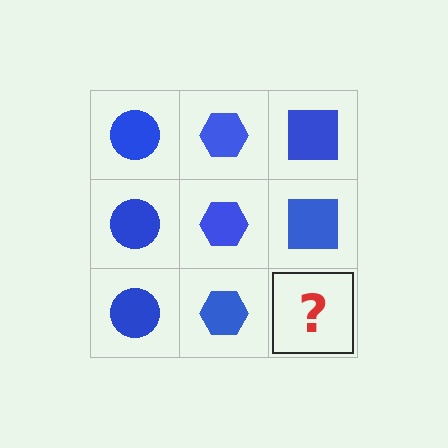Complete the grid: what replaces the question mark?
The question mark should be replaced with a blue square.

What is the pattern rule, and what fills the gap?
The rule is that each column has a consistent shape. The gap should be filled with a blue square.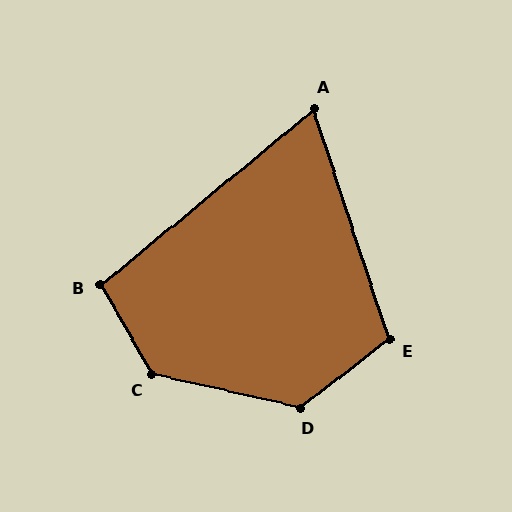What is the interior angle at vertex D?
Approximately 130 degrees (obtuse).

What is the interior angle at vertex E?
Approximately 109 degrees (obtuse).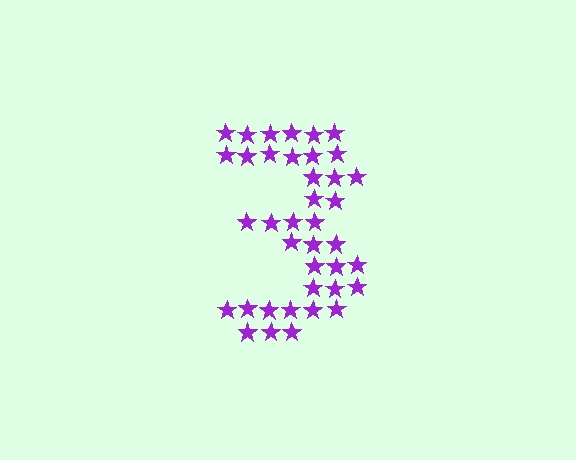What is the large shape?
The large shape is the digit 3.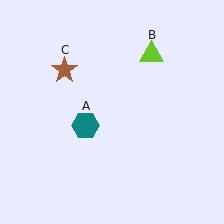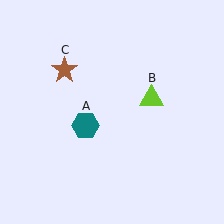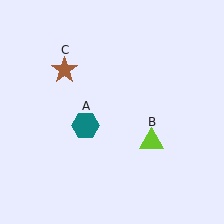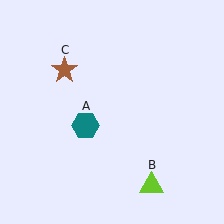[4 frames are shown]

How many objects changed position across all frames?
1 object changed position: lime triangle (object B).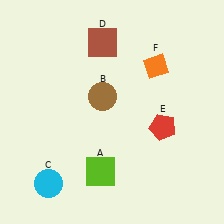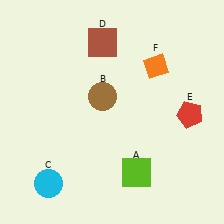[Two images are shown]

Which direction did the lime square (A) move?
The lime square (A) moved right.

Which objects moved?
The objects that moved are: the lime square (A), the red pentagon (E).